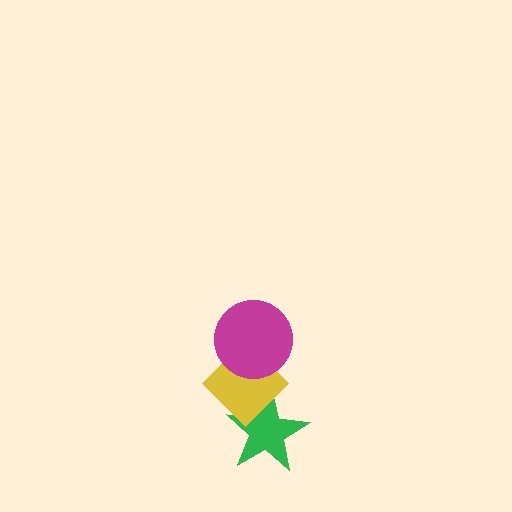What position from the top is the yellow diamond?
The yellow diamond is 2nd from the top.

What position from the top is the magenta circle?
The magenta circle is 1st from the top.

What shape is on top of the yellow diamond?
The magenta circle is on top of the yellow diamond.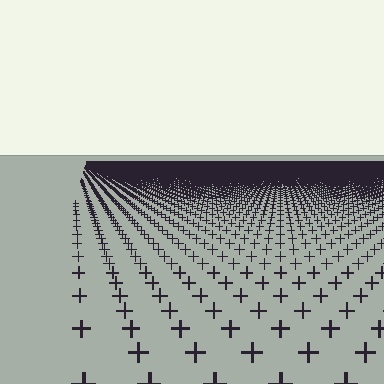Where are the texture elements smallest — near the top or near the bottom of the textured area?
Near the top.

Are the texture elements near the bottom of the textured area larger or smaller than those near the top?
Larger. Near the bottom, elements are closer to the viewer and appear at a bigger on-screen size.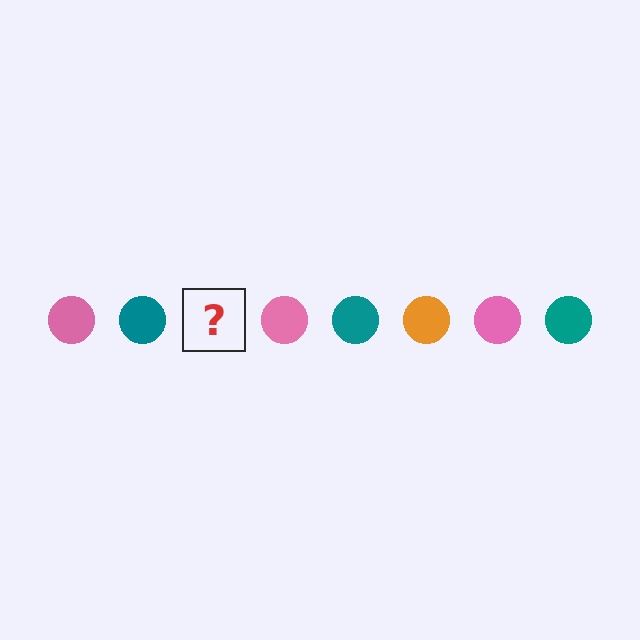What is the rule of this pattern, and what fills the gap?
The rule is that the pattern cycles through pink, teal, orange circles. The gap should be filled with an orange circle.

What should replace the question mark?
The question mark should be replaced with an orange circle.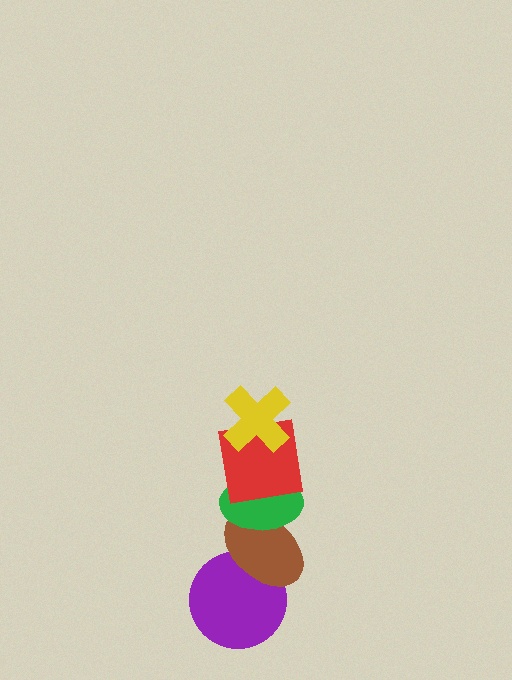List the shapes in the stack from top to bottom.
From top to bottom: the yellow cross, the red square, the green ellipse, the brown ellipse, the purple circle.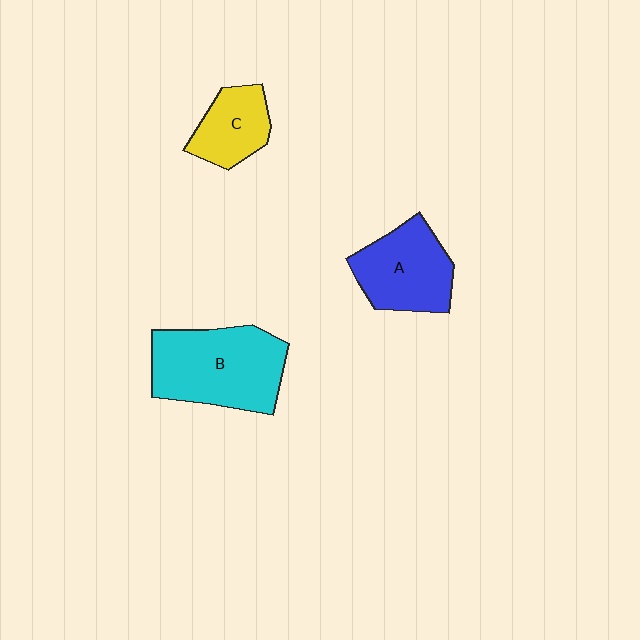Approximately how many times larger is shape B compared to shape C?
Approximately 2.0 times.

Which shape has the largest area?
Shape B (cyan).